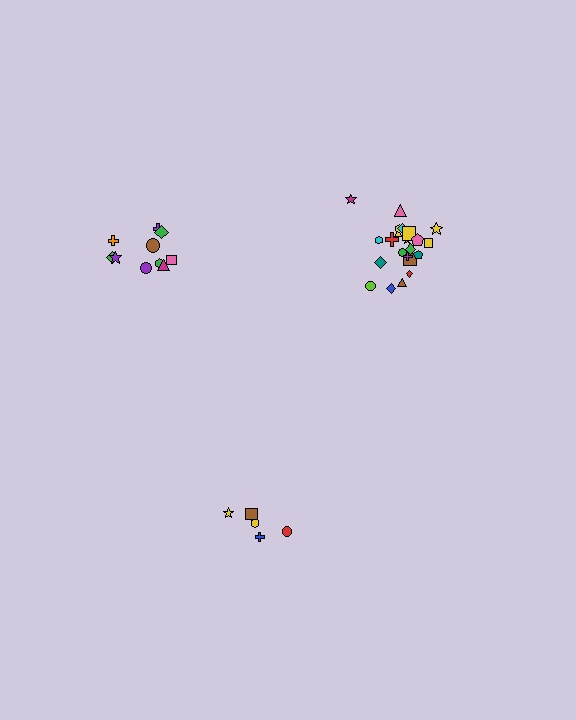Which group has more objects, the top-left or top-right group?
The top-right group.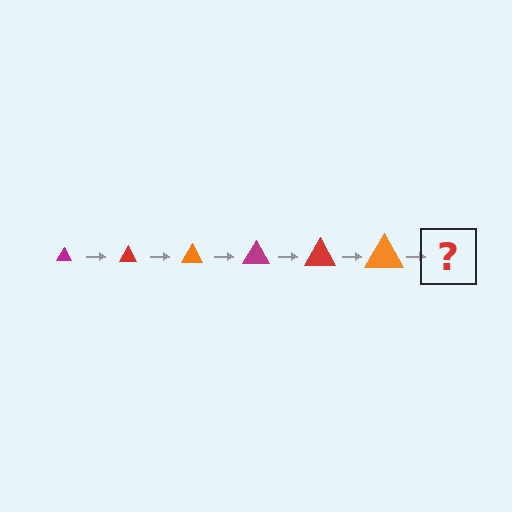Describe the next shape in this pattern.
It should be a magenta triangle, larger than the previous one.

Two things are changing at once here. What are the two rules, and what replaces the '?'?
The two rules are that the triangle grows larger each step and the color cycles through magenta, red, and orange. The '?' should be a magenta triangle, larger than the previous one.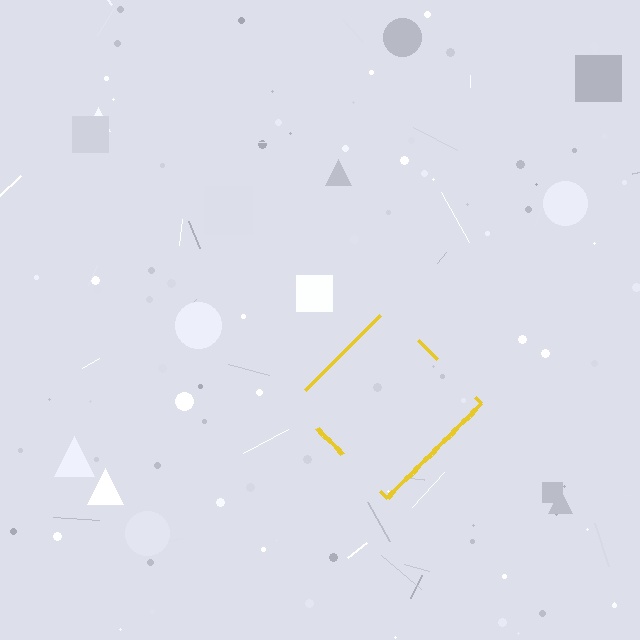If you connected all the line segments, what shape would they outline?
They would outline a diamond.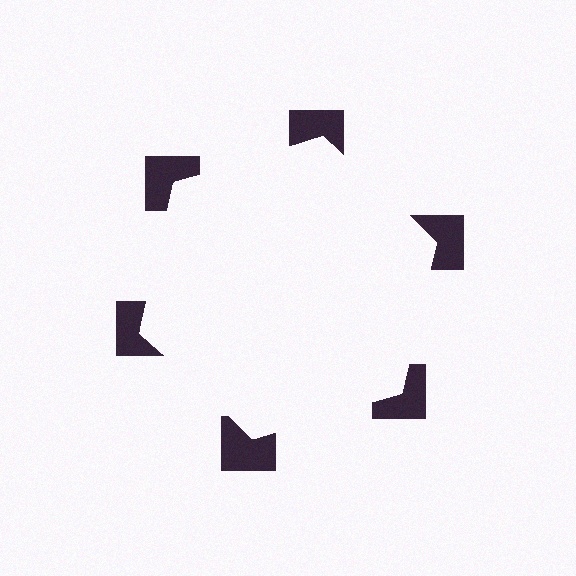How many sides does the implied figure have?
6 sides.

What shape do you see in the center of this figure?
An illusory hexagon — its edges are inferred from the aligned wedge cuts in the notched squares, not physically drawn.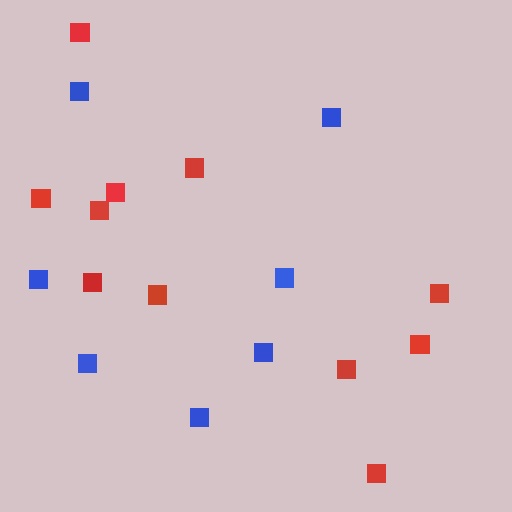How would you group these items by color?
There are 2 groups: one group of red squares (11) and one group of blue squares (7).